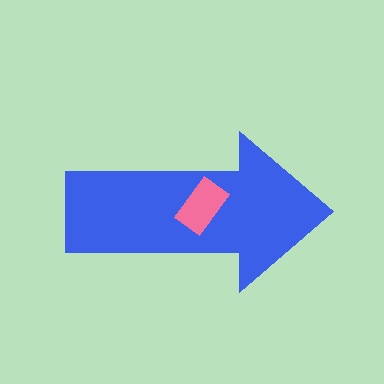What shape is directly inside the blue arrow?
The pink rectangle.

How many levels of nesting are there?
2.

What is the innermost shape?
The pink rectangle.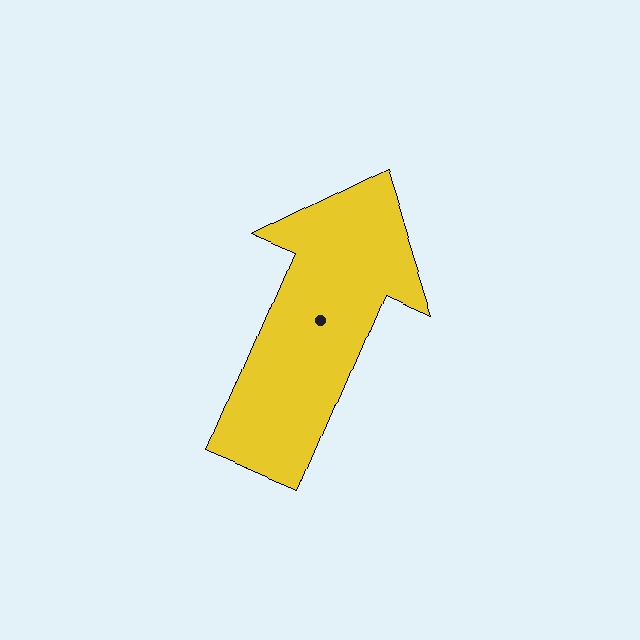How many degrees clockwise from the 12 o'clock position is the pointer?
Approximately 23 degrees.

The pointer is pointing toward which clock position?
Roughly 1 o'clock.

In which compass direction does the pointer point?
Northeast.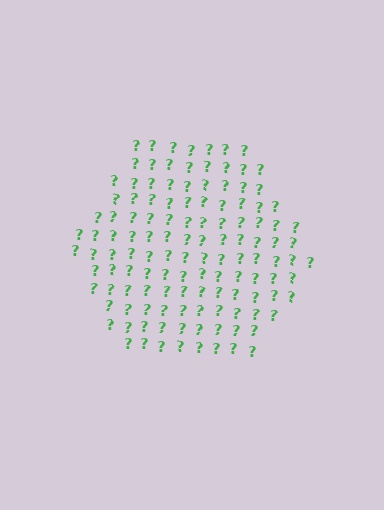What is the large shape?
The large shape is a hexagon.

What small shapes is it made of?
It is made of small question marks.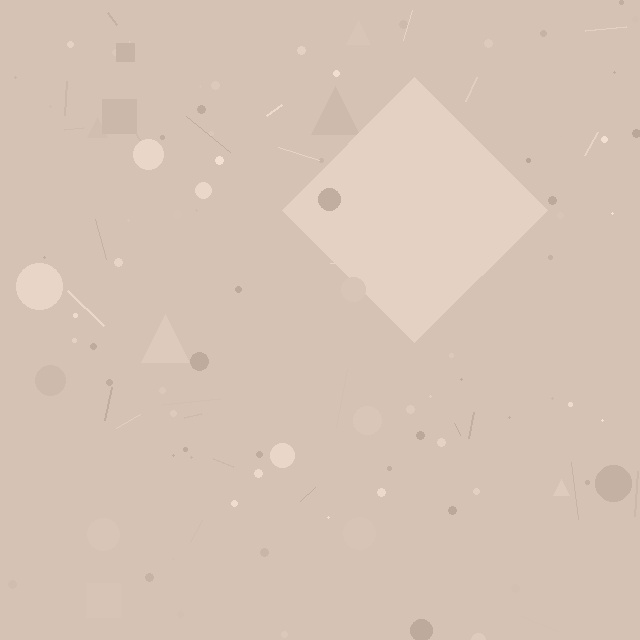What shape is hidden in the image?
A diamond is hidden in the image.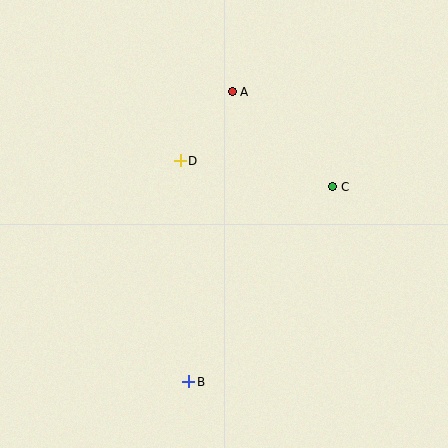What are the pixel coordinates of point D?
Point D is at (180, 161).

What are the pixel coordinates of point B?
Point B is at (189, 382).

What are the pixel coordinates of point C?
Point C is at (333, 187).